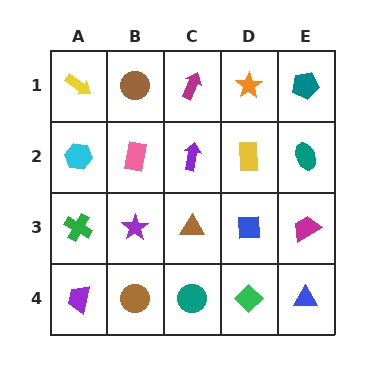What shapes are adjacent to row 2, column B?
A brown circle (row 1, column B), a purple star (row 3, column B), a cyan hexagon (row 2, column A), a purple arrow (row 2, column C).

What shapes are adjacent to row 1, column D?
A yellow rectangle (row 2, column D), a magenta arrow (row 1, column C), a teal pentagon (row 1, column E).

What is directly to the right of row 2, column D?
A teal ellipse.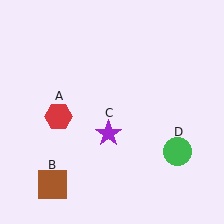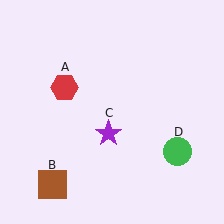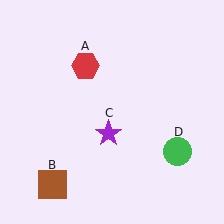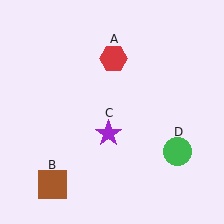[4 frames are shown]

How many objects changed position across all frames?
1 object changed position: red hexagon (object A).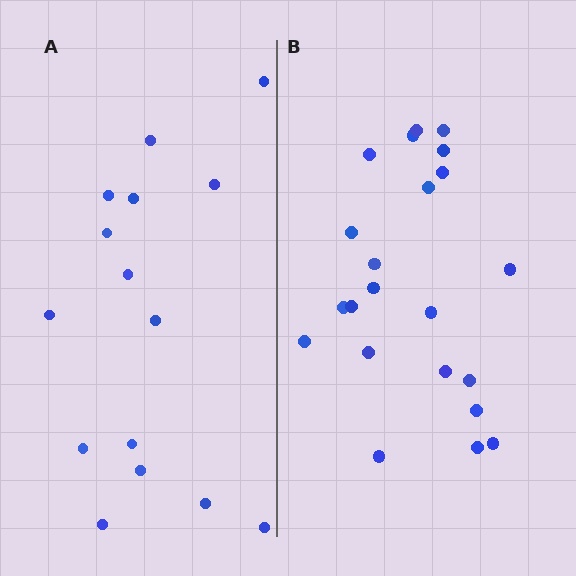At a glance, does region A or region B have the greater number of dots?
Region B (the right region) has more dots.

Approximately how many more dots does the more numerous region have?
Region B has roughly 8 or so more dots than region A.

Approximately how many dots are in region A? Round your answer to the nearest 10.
About 20 dots. (The exact count is 15, which rounds to 20.)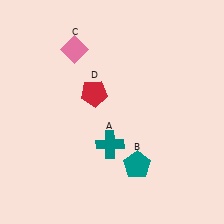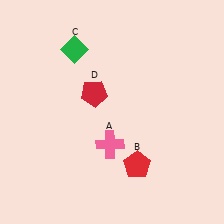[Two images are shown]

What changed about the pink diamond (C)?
In Image 1, C is pink. In Image 2, it changed to green.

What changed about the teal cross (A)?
In Image 1, A is teal. In Image 2, it changed to pink.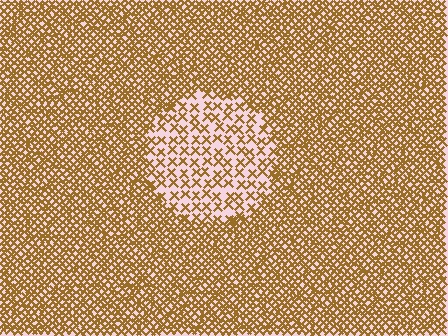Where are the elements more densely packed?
The elements are more densely packed outside the circle boundary.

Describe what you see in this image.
The image contains small brown elements arranged at two different densities. A circle-shaped region is visible where the elements are less densely packed than the surrounding area.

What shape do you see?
I see a circle.